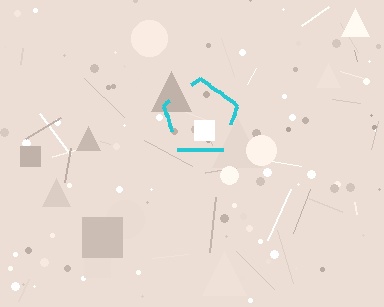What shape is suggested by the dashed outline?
The dashed outline suggests a pentagon.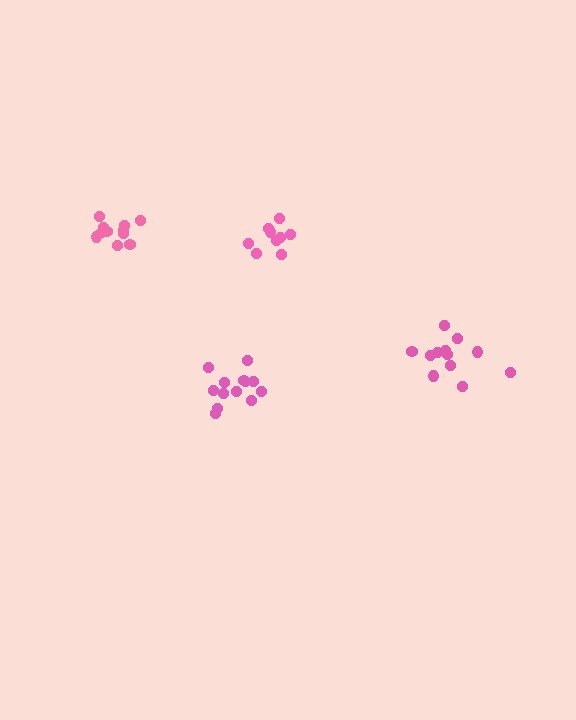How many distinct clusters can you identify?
There are 4 distinct clusters.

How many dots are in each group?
Group 1: 13 dots, Group 2: 12 dots, Group 3: 9 dots, Group 4: 11 dots (45 total).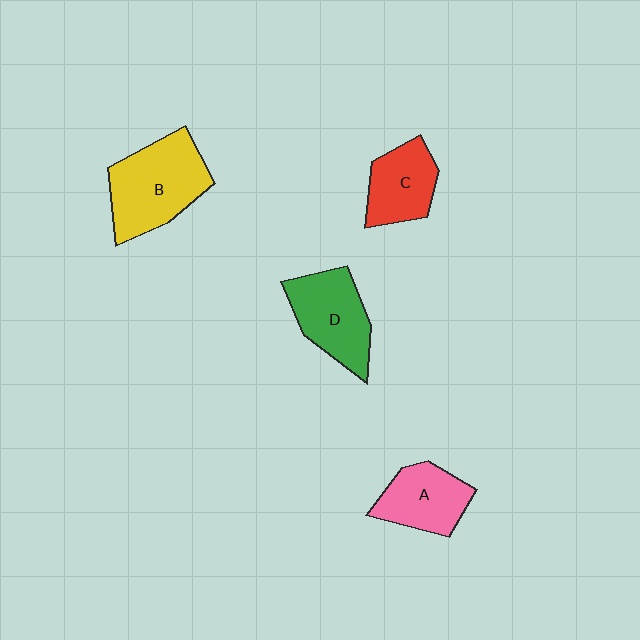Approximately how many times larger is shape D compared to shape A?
Approximately 1.2 times.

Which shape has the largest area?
Shape B (yellow).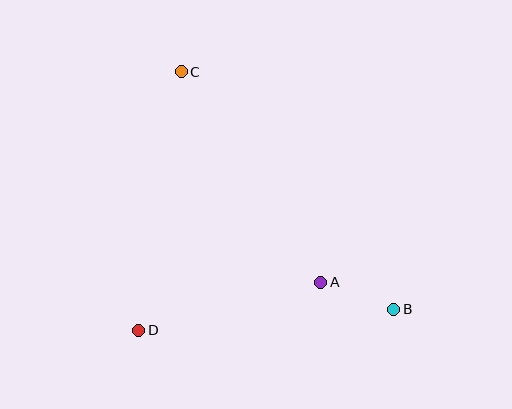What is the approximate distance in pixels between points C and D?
The distance between C and D is approximately 262 pixels.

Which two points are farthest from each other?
Points B and C are farthest from each other.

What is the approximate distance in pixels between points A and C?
The distance between A and C is approximately 253 pixels.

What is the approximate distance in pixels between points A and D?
The distance between A and D is approximately 188 pixels.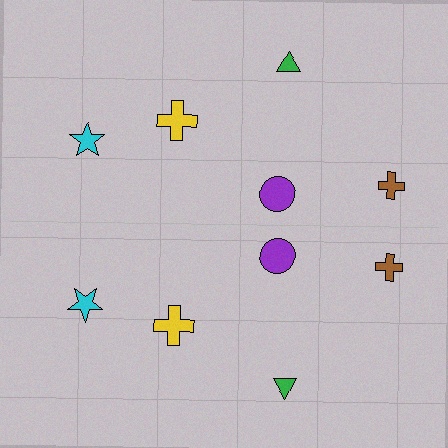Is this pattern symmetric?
Yes, this pattern has bilateral (reflection) symmetry.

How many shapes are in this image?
There are 10 shapes in this image.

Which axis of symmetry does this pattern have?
The pattern has a horizontal axis of symmetry running through the center of the image.